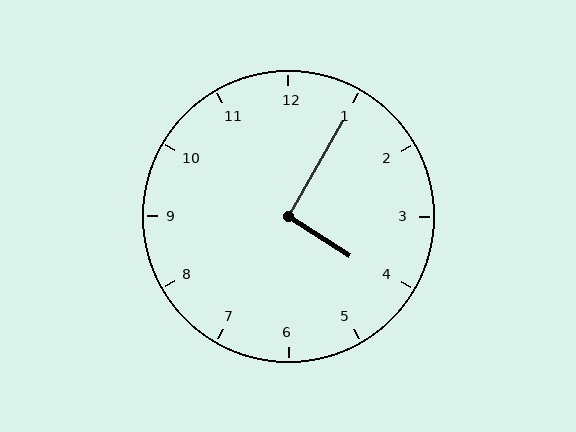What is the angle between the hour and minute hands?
Approximately 92 degrees.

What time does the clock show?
4:05.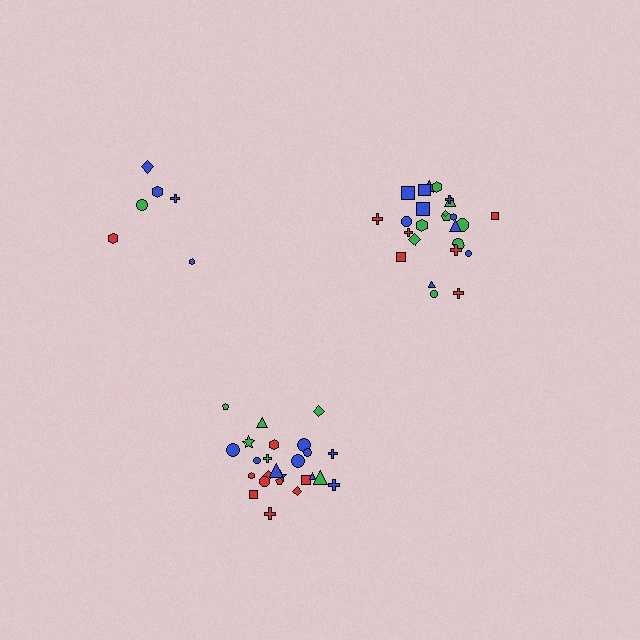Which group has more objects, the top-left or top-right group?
The top-right group.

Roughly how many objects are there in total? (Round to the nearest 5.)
Roughly 55 objects in total.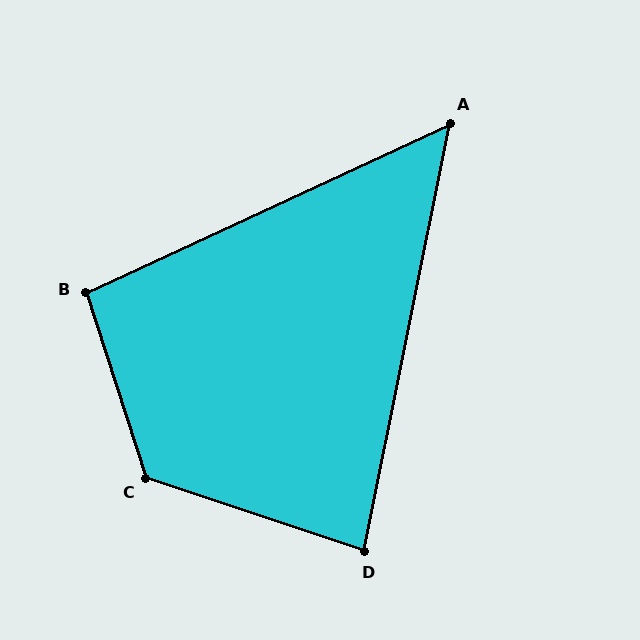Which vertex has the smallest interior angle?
A, at approximately 54 degrees.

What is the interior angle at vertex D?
Approximately 83 degrees (acute).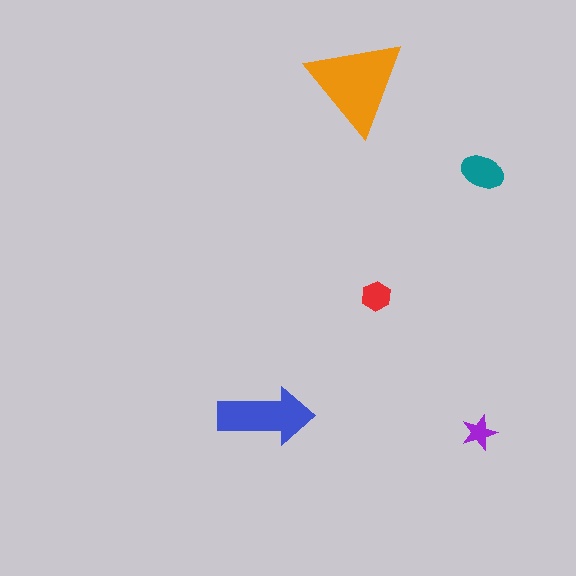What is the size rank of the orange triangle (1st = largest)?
1st.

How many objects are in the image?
There are 5 objects in the image.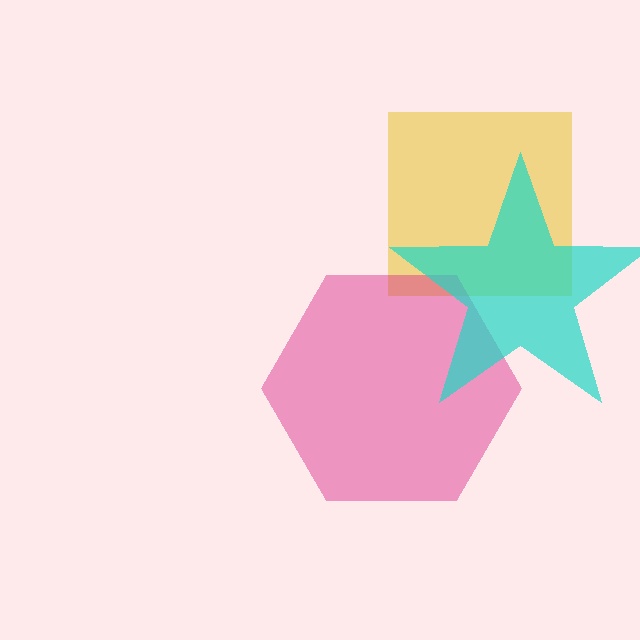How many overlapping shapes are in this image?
There are 3 overlapping shapes in the image.